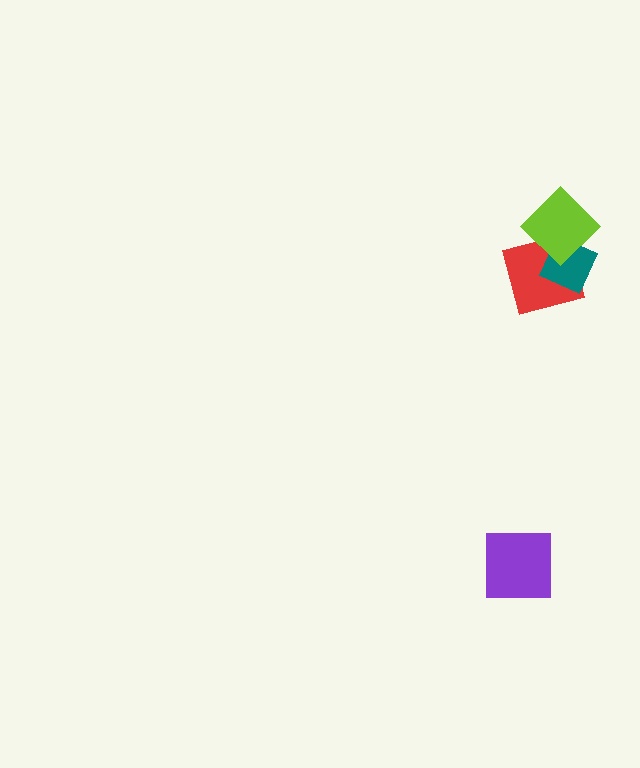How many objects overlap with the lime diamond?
2 objects overlap with the lime diamond.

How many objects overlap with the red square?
2 objects overlap with the red square.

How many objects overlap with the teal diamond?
2 objects overlap with the teal diamond.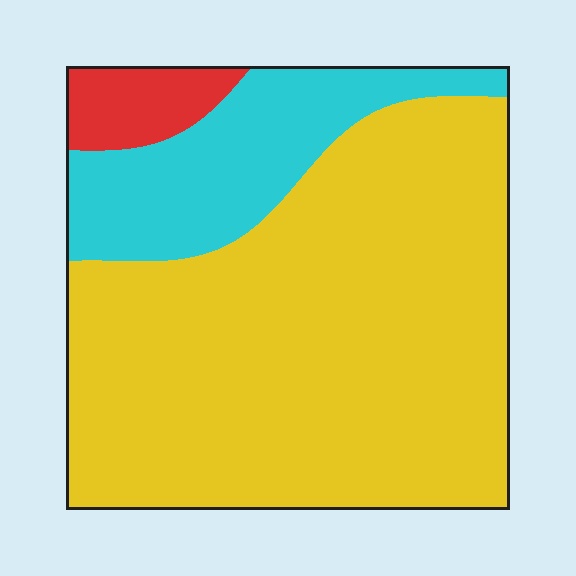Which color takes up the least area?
Red, at roughly 5%.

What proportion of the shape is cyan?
Cyan takes up less than a quarter of the shape.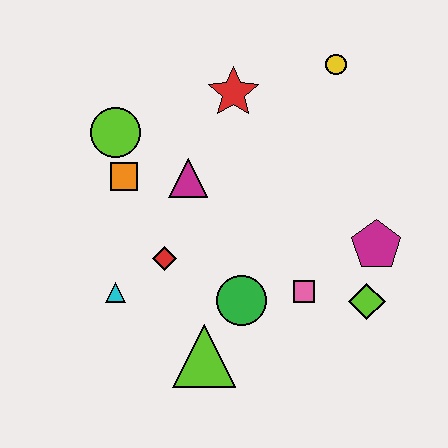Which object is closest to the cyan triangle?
The red diamond is closest to the cyan triangle.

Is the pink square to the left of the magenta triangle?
No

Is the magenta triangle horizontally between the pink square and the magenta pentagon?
No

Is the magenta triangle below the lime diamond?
No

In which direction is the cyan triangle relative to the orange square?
The cyan triangle is below the orange square.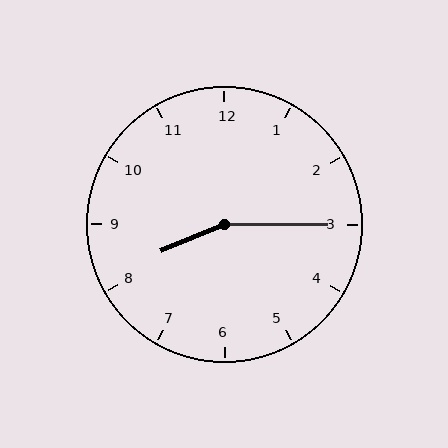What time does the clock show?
8:15.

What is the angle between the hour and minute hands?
Approximately 158 degrees.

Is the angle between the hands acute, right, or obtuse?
It is obtuse.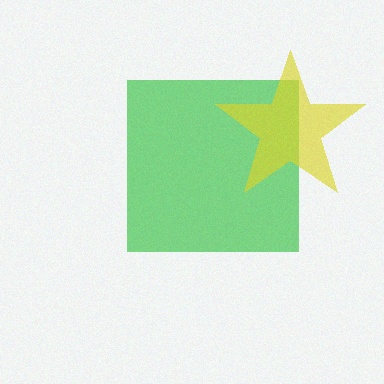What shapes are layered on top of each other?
The layered shapes are: a green square, a yellow star.